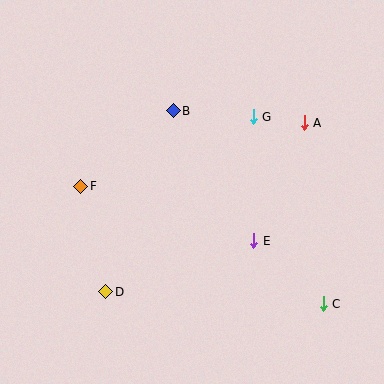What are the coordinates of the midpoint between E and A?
The midpoint between E and A is at (279, 182).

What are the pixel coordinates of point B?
Point B is at (173, 111).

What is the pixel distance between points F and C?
The distance between F and C is 269 pixels.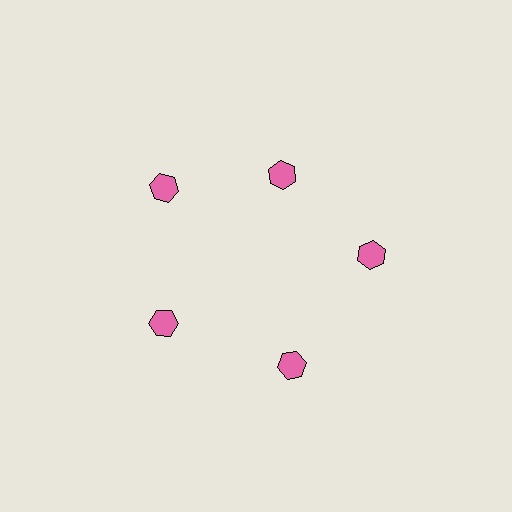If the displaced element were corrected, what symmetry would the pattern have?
It would have 5-fold rotational symmetry — the pattern would map onto itself every 72 degrees.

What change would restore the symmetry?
The symmetry would be restored by moving it outward, back onto the ring so that all 5 hexagons sit at equal angles and equal distance from the center.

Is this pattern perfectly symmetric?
No. The 5 pink hexagons are arranged in a ring, but one element near the 1 o'clock position is pulled inward toward the center, breaking the 5-fold rotational symmetry.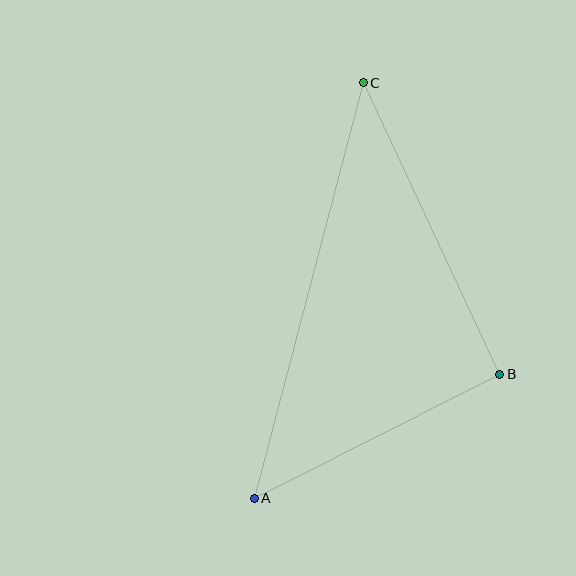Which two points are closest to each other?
Points A and B are closest to each other.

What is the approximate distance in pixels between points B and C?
The distance between B and C is approximately 322 pixels.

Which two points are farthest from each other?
Points A and C are farthest from each other.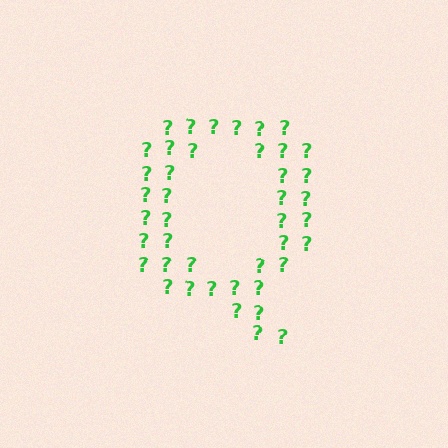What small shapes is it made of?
It is made of small question marks.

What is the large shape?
The large shape is the letter Q.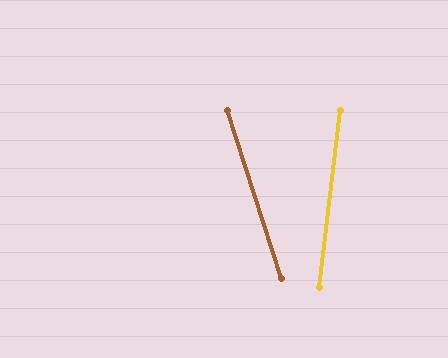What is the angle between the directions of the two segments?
Approximately 25 degrees.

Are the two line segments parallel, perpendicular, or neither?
Neither parallel nor perpendicular — they differ by about 25°.